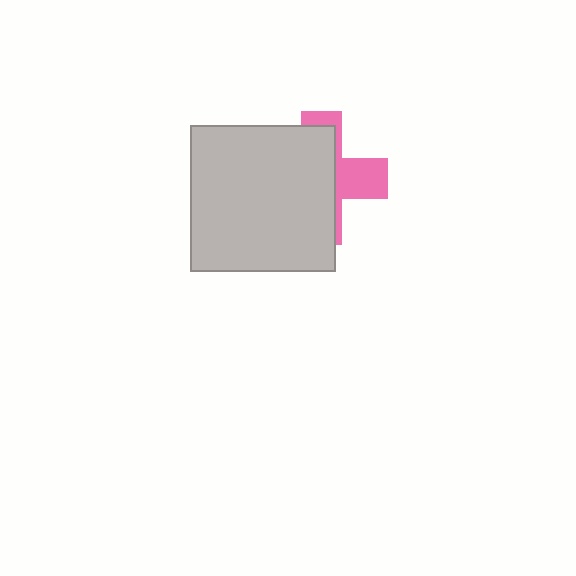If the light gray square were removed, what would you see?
You would see the complete pink cross.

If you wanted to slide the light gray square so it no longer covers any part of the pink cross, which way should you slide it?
Slide it left — that is the most direct way to separate the two shapes.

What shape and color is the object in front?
The object in front is a light gray square.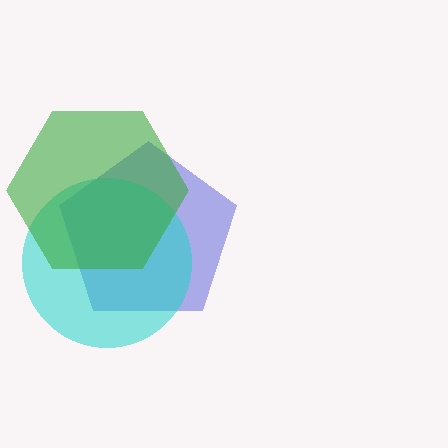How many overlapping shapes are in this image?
There are 3 overlapping shapes in the image.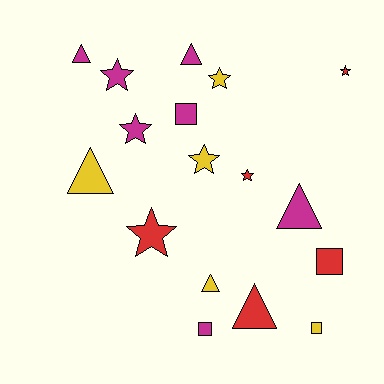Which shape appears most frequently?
Star, with 7 objects.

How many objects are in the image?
There are 17 objects.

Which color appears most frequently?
Magenta, with 7 objects.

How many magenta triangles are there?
There are 3 magenta triangles.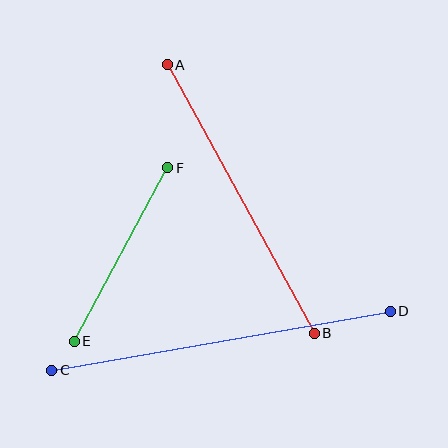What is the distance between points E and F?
The distance is approximately 197 pixels.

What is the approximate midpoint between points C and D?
The midpoint is at approximately (221, 341) pixels.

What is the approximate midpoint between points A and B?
The midpoint is at approximately (241, 199) pixels.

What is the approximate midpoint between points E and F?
The midpoint is at approximately (121, 254) pixels.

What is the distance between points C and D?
The distance is approximately 344 pixels.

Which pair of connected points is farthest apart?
Points C and D are farthest apart.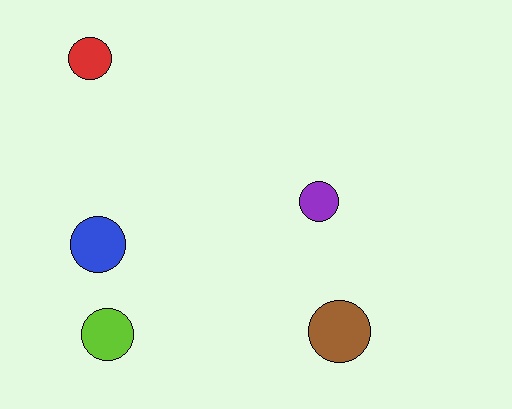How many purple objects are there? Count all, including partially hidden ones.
There is 1 purple object.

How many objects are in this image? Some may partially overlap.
There are 5 objects.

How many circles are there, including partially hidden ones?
There are 5 circles.